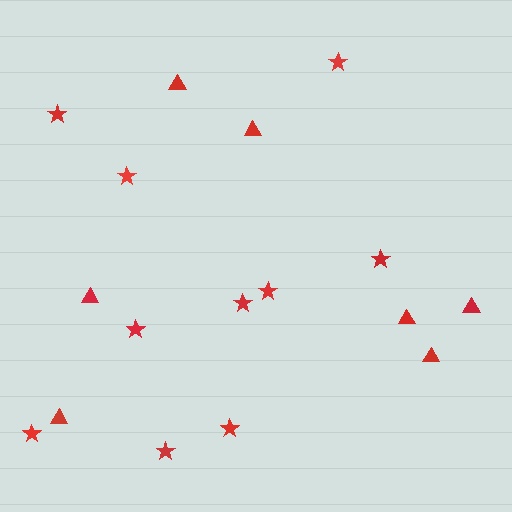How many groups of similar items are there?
There are 2 groups: one group of triangles (7) and one group of stars (10).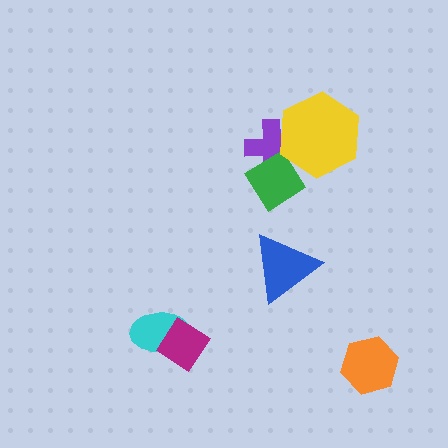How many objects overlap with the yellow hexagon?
2 objects overlap with the yellow hexagon.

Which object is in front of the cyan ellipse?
The magenta diamond is in front of the cyan ellipse.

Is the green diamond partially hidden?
Yes, it is partially covered by another shape.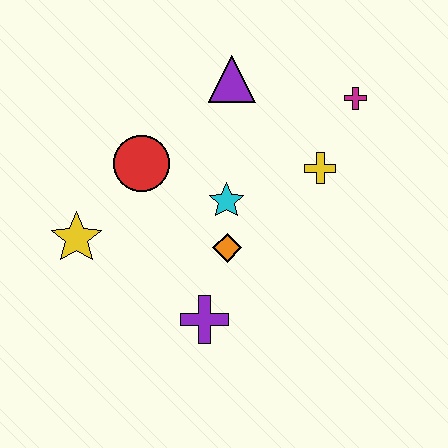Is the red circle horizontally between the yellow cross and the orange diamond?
No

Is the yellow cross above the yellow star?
Yes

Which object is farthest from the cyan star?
The magenta cross is farthest from the cyan star.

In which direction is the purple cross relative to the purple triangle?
The purple cross is below the purple triangle.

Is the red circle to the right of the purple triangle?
No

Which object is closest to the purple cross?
The orange diamond is closest to the purple cross.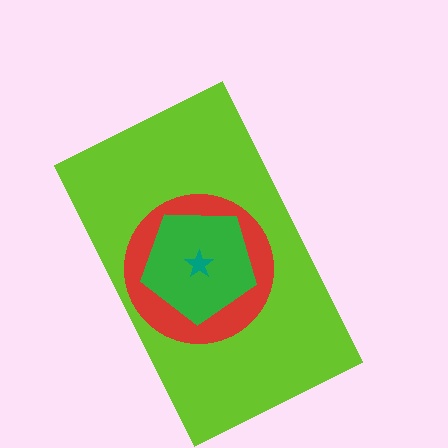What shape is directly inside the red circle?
The green pentagon.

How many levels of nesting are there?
4.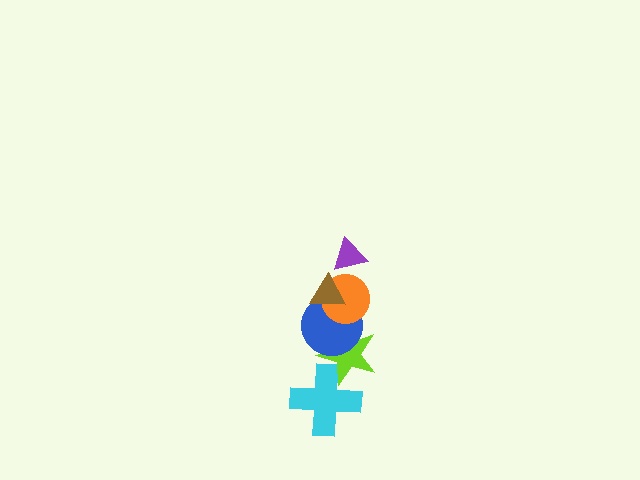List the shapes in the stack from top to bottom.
From top to bottom: the purple triangle, the brown triangle, the orange circle, the blue circle, the lime star, the cyan cross.